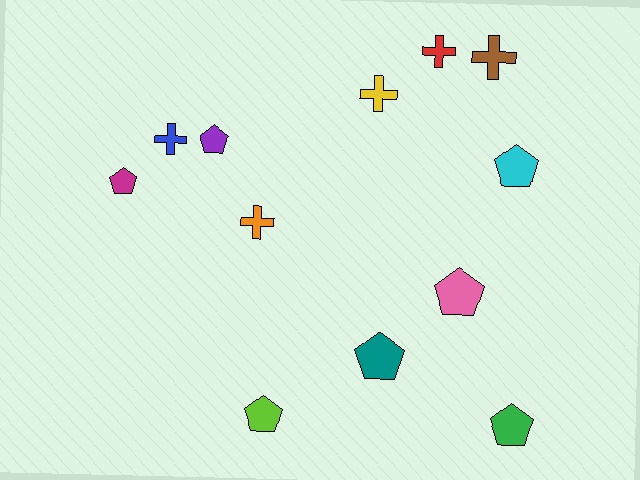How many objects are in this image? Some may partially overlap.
There are 12 objects.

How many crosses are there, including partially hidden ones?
There are 5 crosses.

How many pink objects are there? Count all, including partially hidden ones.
There is 1 pink object.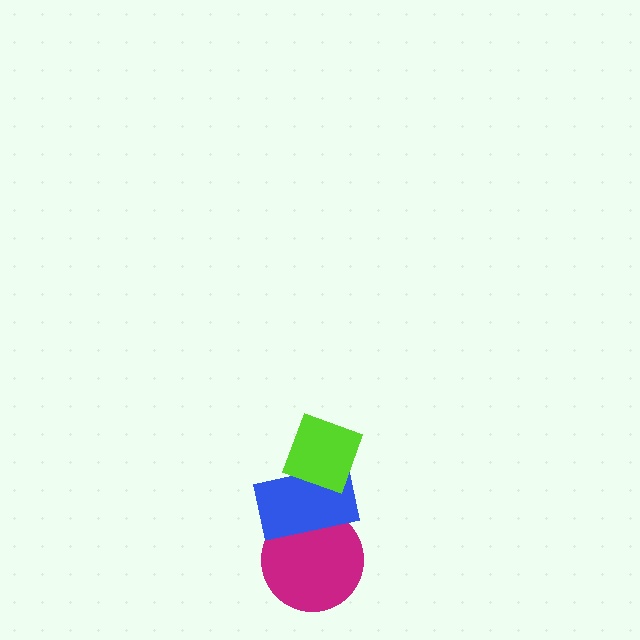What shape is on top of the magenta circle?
The blue rectangle is on top of the magenta circle.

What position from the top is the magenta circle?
The magenta circle is 3rd from the top.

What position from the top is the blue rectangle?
The blue rectangle is 2nd from the top.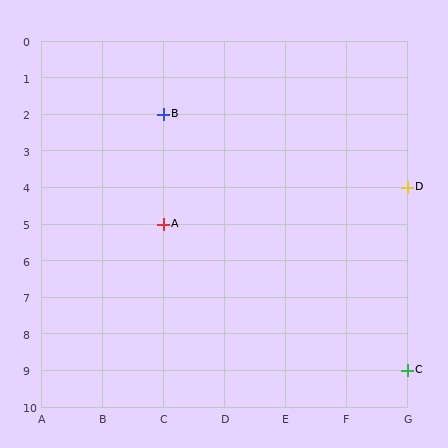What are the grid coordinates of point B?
Point B is at grid coordinates (C, 2).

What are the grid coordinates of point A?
Point A is at grid coordinates (C, 5).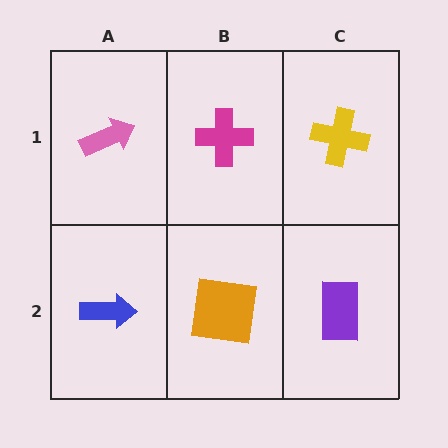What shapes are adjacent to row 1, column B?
An orange square (row 2, column B), a pink arrow (row 1, column A), a yellow cross (row 1, column C).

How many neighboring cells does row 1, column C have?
2.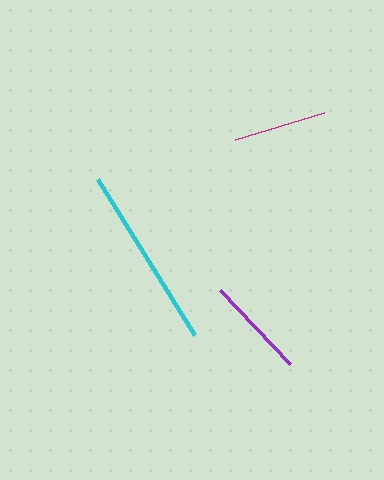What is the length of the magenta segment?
The magenta segment is approximately 93 pixels long.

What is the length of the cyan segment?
The cyan segment is approximately 184 pixels long.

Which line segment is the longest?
The cyan line is the longest at approximately 184 pixels.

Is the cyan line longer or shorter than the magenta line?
The cyan line is longer than the magenta line.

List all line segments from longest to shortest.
From longest to shortest: cyan, purple, magenta.